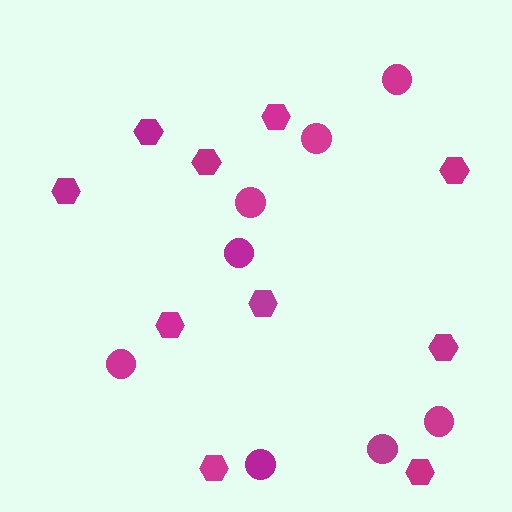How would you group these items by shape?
There are 2 groups: one group of hexagons (10) and one group of circles (8).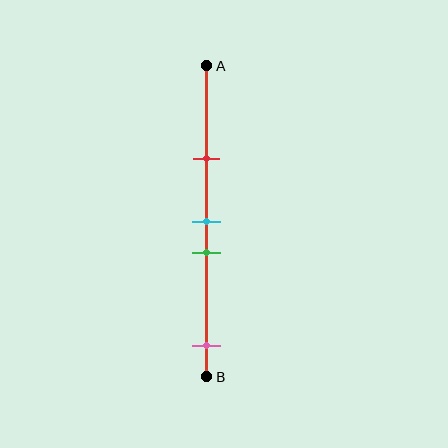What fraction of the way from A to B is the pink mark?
The pink mark is approximately 90% (0.9) of the way from A to B.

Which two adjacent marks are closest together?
The cyan and green marks are the closest adjacent pair.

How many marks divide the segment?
There are 4 marks dividing the segment.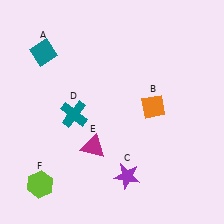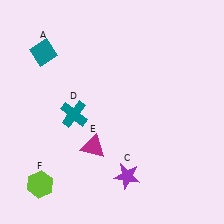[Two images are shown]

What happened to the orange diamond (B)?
The orange diamond (B) was removed in Image 2. It was in the top-right area of Image 1.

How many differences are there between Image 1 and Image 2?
There is 1 difference between the two images.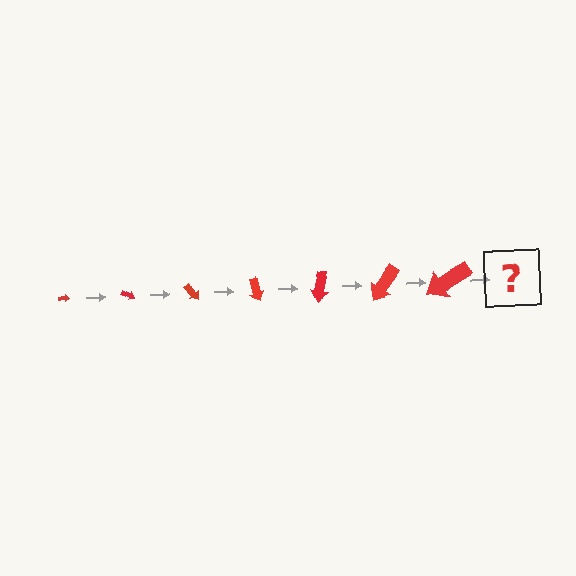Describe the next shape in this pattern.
It should be an arrow, larger than the previous one and rotated 175 degrees from the start.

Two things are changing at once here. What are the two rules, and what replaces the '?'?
The two rules are that the arrow grows larger each step and it rotates 25 degrees each step. The '?' should be an arrow, larger than the previous one and rotated 175 degrees from the start.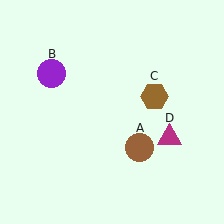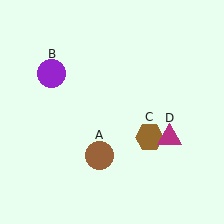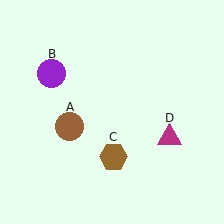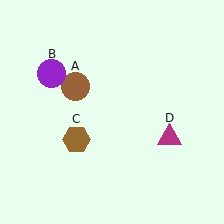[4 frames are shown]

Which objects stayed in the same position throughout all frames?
Purple circle (object B) and magenta triangle (object D) remained stationary.